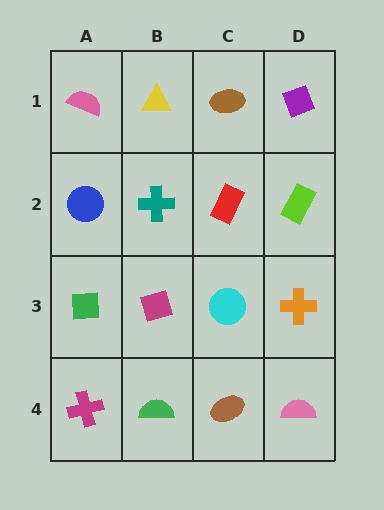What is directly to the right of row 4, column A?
A green semicircle.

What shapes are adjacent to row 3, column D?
A lime rectangle (row 2, column D), a pink semicircle (row 4, column D), a cyan circle (row 3, column C).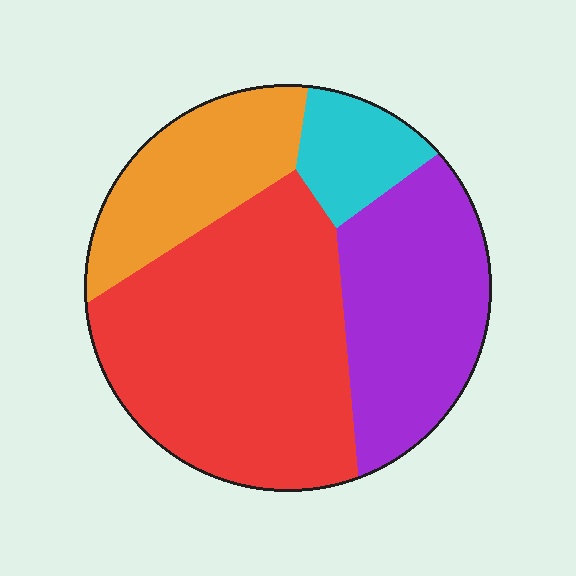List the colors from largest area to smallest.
From largest to smallest: red, purple, orange, cyan.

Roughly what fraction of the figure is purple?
Purple takes up between a quarter and a half of the figure.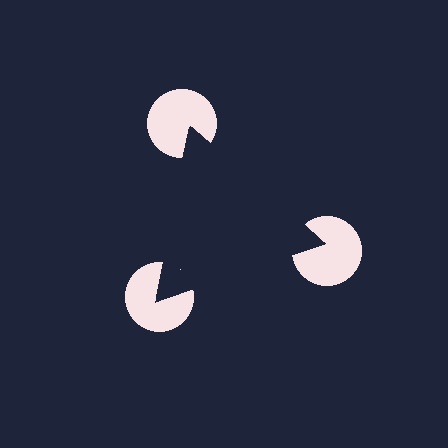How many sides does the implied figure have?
3 sides.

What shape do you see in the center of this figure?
An illusory triangle — its edges are inferred from the aligned wedge cuts in the pac-man discs, not physically drawn.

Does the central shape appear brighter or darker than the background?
It typically appears slightly darker than the background, even though no actual brightness change is drawn.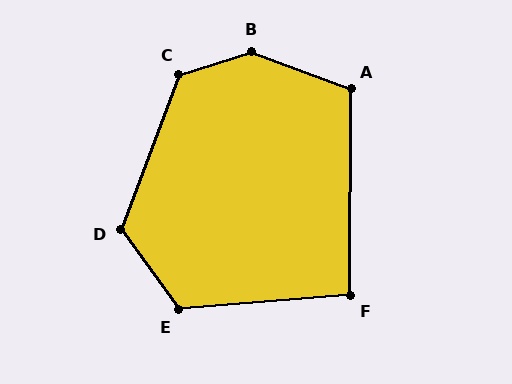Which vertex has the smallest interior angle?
F, at approximately 95 degrees.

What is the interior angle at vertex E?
Approximately 121 degrees (obtuse).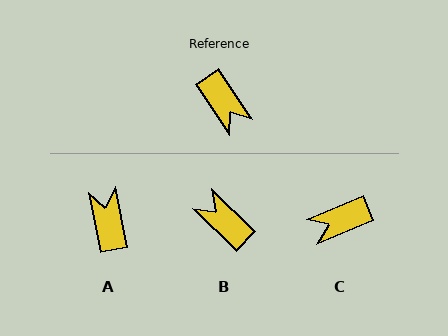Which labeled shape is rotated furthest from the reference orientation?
B, about 168 degrees away.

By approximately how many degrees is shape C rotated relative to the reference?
Approximately 101 degrees clockwise.